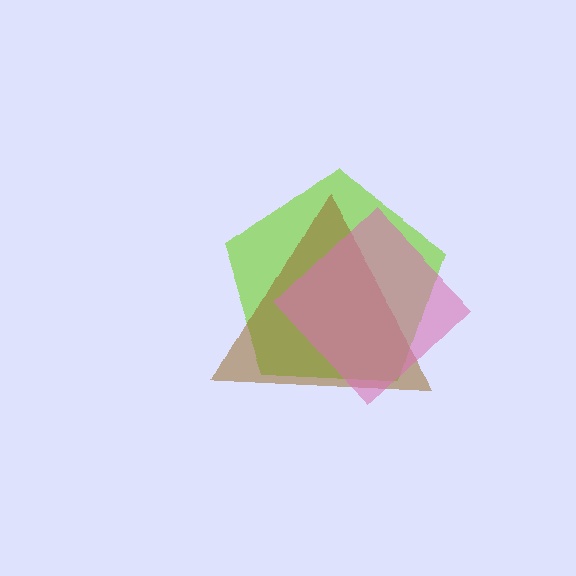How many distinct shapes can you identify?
There are 3 distinct shapes: a lime pentagon, a brown triangle, a pink diamond.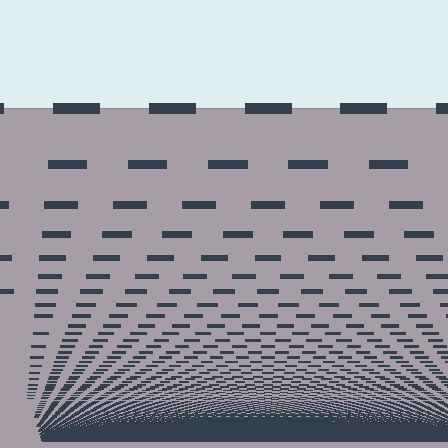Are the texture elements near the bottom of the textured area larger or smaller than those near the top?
Smaller. The gradient is inverted — elements near the bottom are smaller and denser.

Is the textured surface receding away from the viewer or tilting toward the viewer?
The surface appears to tilt toward the viewer. Texture elements get larger and sparser toward the top.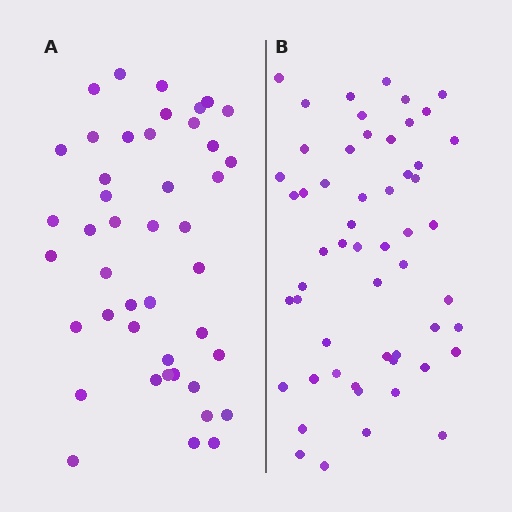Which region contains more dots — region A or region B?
Region B (the right region) has more dots.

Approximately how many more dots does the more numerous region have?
Region B has roughly 12 or so more dots than region A.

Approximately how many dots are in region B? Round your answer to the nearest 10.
About 60 dots. (The exact count is 55, which rounds to 60.)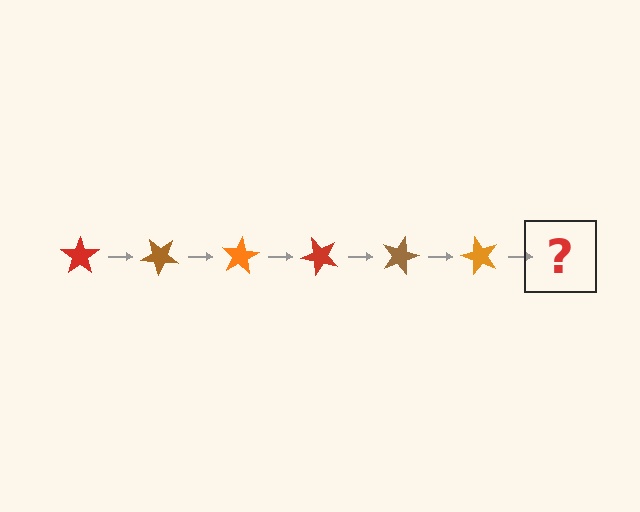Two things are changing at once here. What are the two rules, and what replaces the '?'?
The two rules are that it rotates 40 degrees each step and the color cycles through red, brown, and orange. The '?' should be a red star, rotated 240 degrees from the start.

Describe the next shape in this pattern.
It should be a red star, rotated 240 degrees from the start.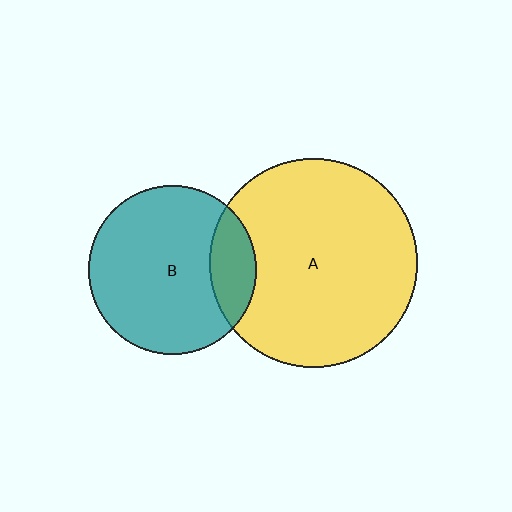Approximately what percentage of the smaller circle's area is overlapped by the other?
Approximately 20%.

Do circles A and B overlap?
Yes.